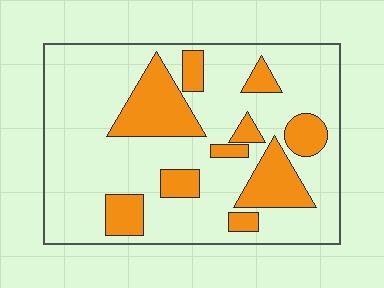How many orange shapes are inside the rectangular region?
10.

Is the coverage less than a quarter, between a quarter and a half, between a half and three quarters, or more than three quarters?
Between a quarter and a half.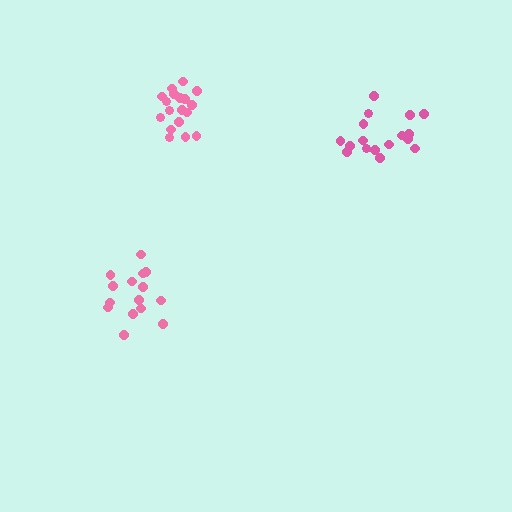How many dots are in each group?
Group 1: 15 dots, Group 2: 17 dots, Group 3: 18 dots (50 total).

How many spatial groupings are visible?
There are 3 spatial groupings.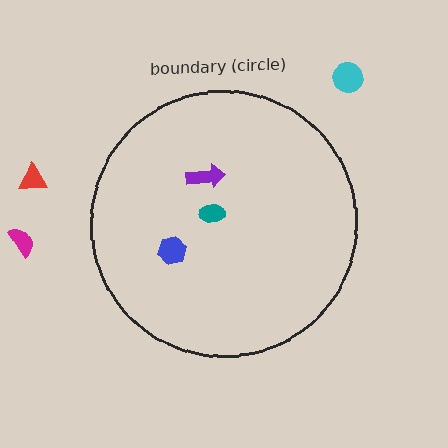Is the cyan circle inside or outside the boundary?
Outside.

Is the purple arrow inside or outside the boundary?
Inside.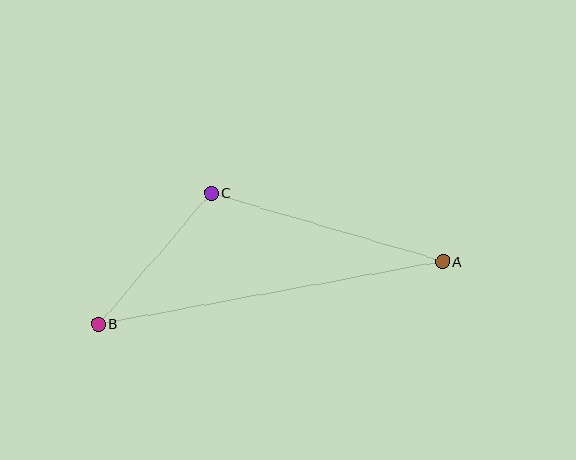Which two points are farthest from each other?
Points A and B are farthest from each other.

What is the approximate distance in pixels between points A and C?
The distance between A and C is approximately 242 pixels.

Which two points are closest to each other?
Points B and C are closest to each other.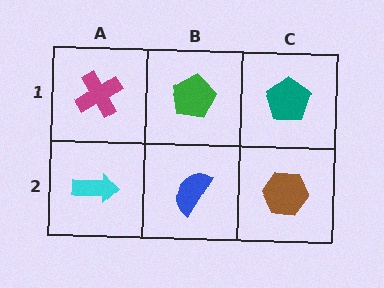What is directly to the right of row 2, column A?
A blue semicircle.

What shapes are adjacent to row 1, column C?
A brown hexagon (row 2, column C), a green pentagon (row 1, column B).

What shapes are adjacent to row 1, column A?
A cyan arrow (row 2, column A), a green pentagon (row 1, column B).